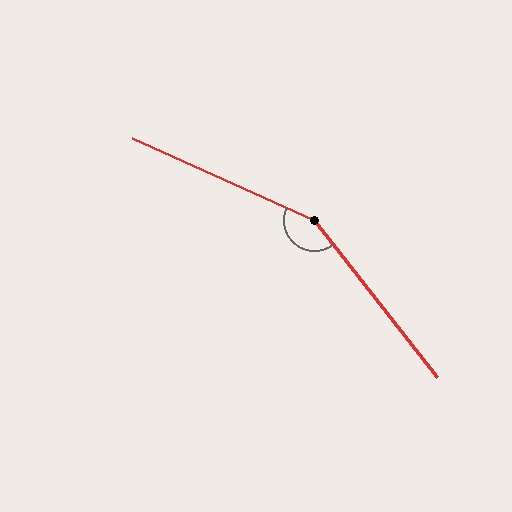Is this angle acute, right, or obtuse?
It is obtuse.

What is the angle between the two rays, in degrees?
Approximately 152 degrees.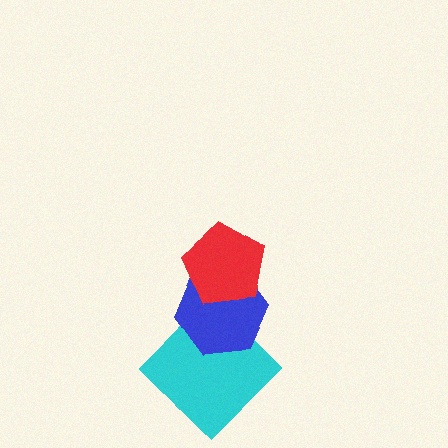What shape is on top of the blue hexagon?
The red pentagon is on top of the blue hexagon.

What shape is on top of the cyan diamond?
The blue hexagon is on top of the cyan diamond.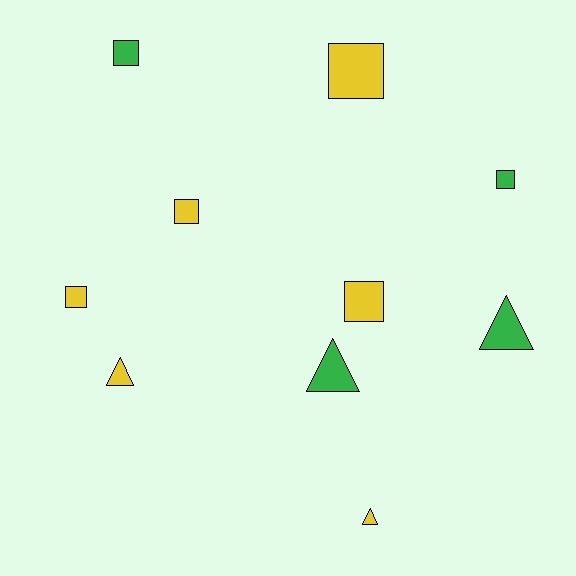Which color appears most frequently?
Yellow, with 6 objects.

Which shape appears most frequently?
Square, with 6 objects.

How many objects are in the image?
There are 10 objects.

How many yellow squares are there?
There are 4 yellow squares.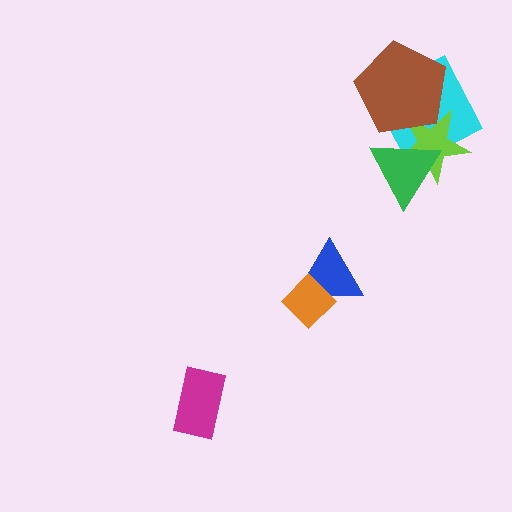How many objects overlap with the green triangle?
3 objects overlap with the green triangle.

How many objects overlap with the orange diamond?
1 object overlaps with the orange diamond.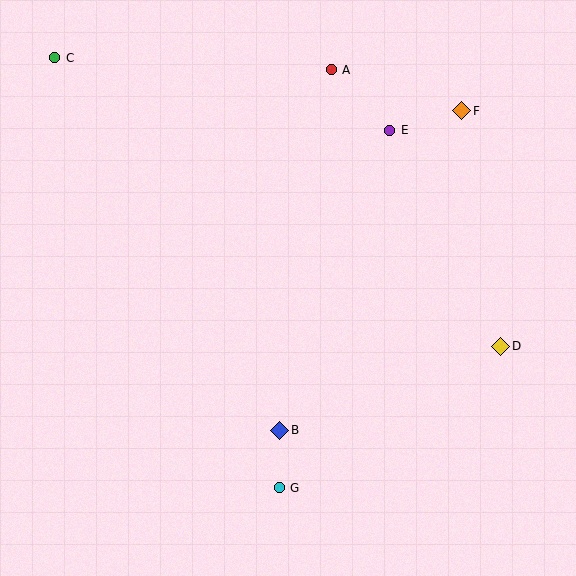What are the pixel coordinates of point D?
Point D is at (501, 346).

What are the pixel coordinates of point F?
Point F is at (462, 111).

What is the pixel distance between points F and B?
The distance between F and B is 368 pixels.